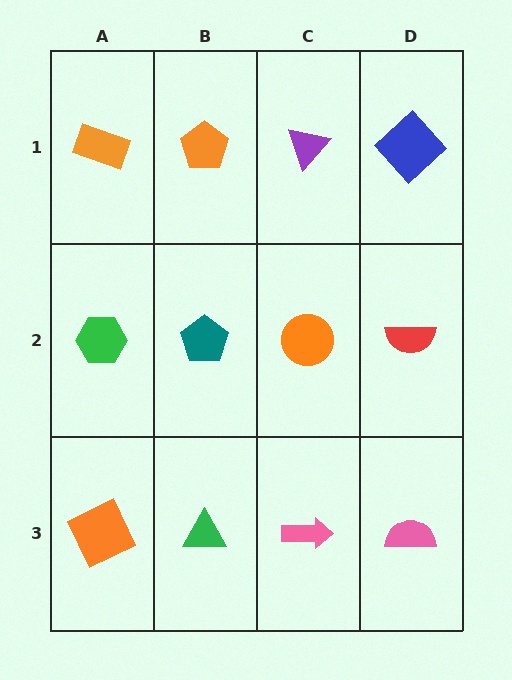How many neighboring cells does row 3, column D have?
2.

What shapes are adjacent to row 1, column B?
A teal pentagon (row 2, column B), an orange rectangle (row 1, column A), a purple triangle (row 1, column C).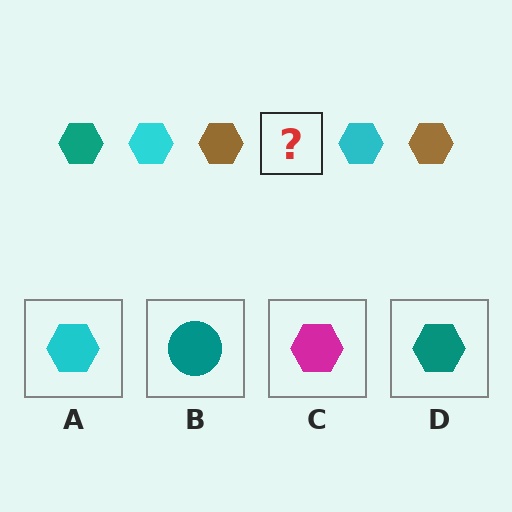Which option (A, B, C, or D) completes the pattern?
D.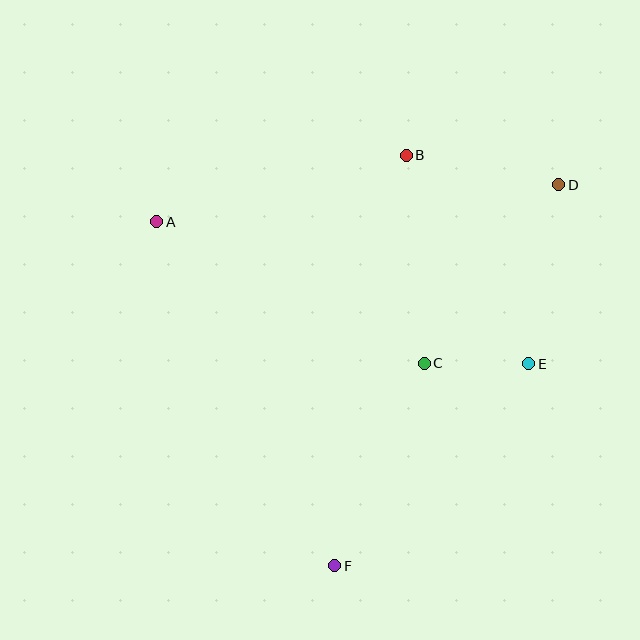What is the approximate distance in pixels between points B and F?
The distance between B and F is approximately 417 pixels.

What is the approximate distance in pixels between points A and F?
The distance between A and F is approximately 387 pixels.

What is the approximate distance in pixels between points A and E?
The distance between A and E is approximately 398 pixels.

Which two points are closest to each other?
Points C and E are closest to each other.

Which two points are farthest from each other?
Points D and F are farthest from each other.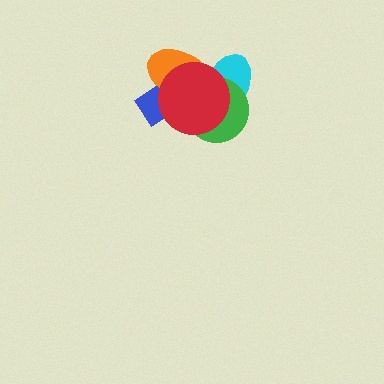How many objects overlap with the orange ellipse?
4 objects overlap with the orange ellipse.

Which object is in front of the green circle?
The red circle is in front of the green circle.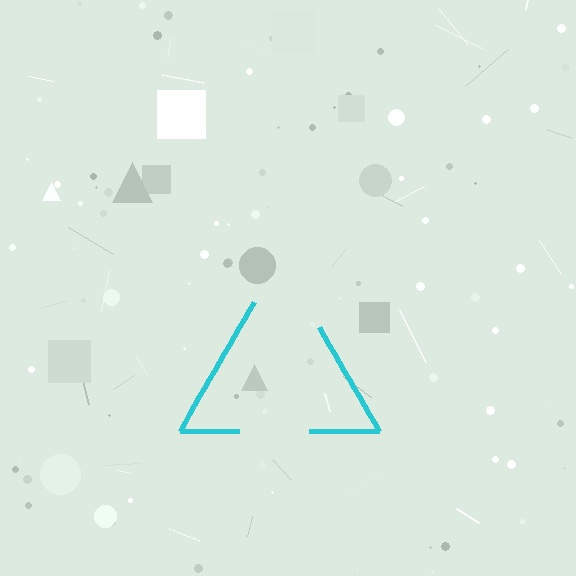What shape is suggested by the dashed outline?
The dashed outline suggests a triangle.